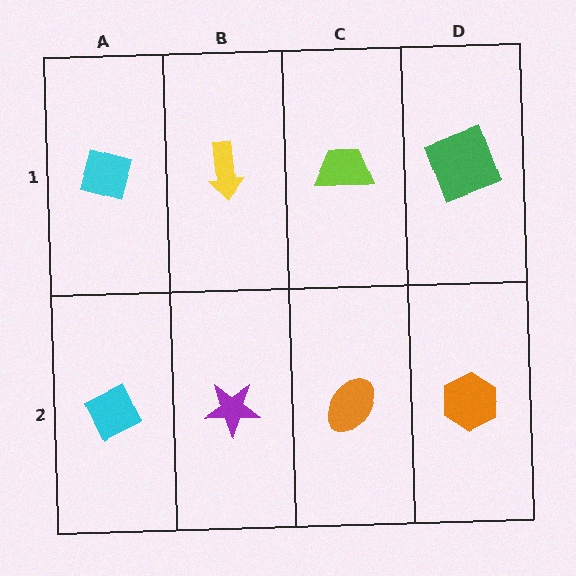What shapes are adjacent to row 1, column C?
An orange ellipse (row 2, column C), a yellow arrow (row 1, column B), a green square (row 1, column D).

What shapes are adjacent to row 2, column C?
A lime trapezoid (row 1, column C), a purple star (row 2, column B), an orange hexagon (row 2, column D).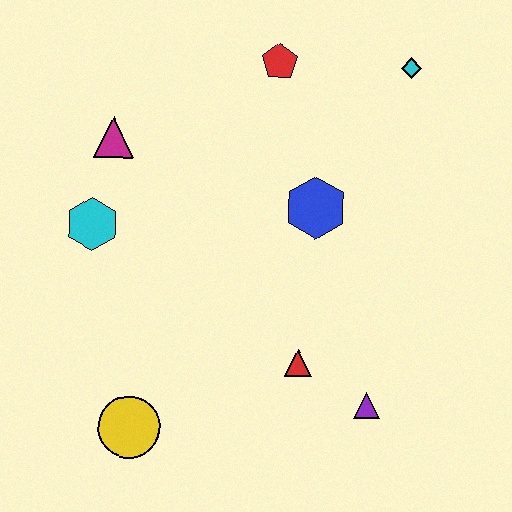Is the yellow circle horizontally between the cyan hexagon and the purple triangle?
Yes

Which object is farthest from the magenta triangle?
The purple triangle is farthest from the magenta triangle.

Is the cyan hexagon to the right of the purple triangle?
No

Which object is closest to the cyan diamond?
The red pentagon is closest to the cyan diamond.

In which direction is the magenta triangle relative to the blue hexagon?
The magenta triangle is to the left of the blue hexagon.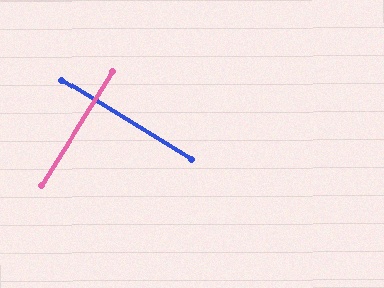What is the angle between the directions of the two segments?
Approximately 89 degrees.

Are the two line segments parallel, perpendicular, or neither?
Perpendicular — they meet at approximately 89°.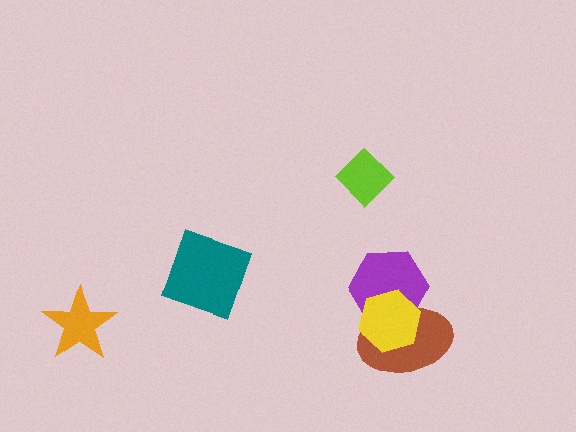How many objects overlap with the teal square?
0 objects overlap with the teal square.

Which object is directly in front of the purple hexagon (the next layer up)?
The brown ellipse is directly in front of the purple hexagon.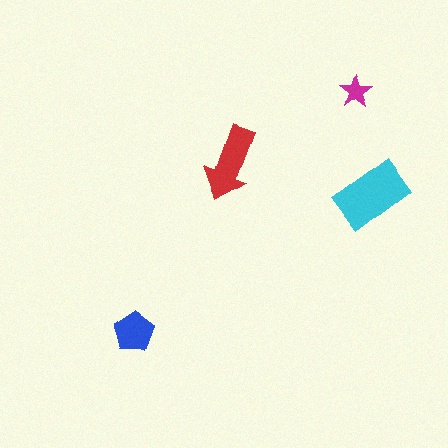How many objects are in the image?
There are 4 objects in the image.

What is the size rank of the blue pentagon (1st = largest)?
3rd.